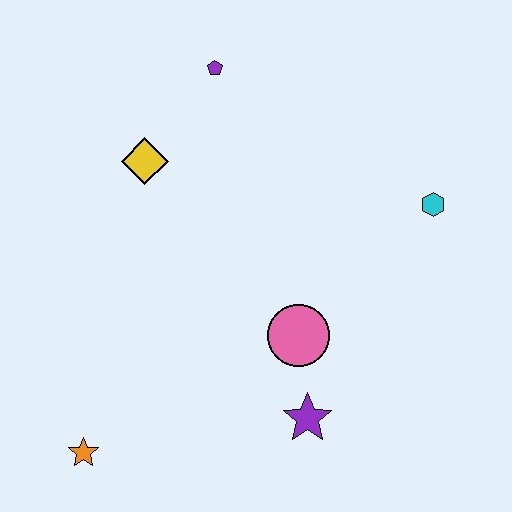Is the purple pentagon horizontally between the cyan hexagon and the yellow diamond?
Yes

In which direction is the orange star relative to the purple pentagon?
The orange star is below the purple pentagon.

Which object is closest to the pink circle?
The purple star is closest to the pink circle.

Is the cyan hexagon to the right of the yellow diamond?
Yes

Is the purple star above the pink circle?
No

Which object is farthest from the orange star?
The cyan hexagon is farthest from the orange star.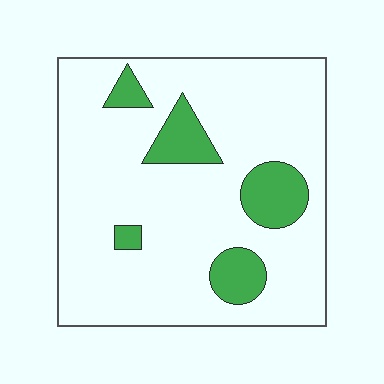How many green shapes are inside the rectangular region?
5.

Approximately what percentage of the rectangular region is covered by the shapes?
Approximately 15%.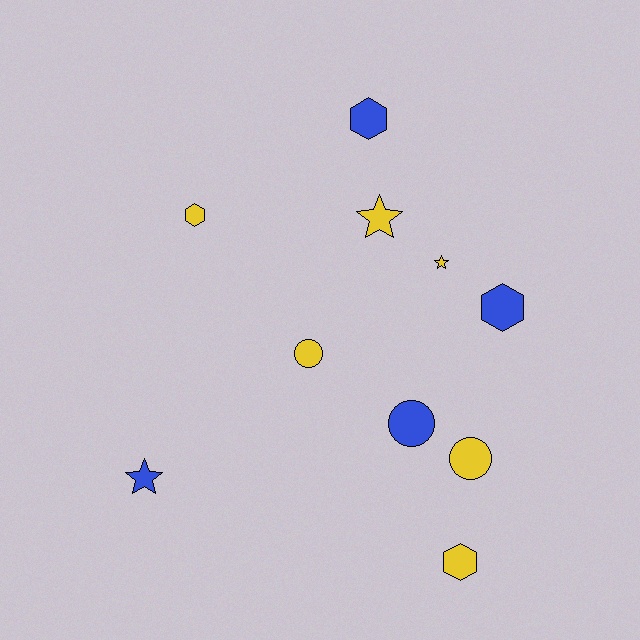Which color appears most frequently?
Yellow, with 6 objects.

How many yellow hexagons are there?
There are 2 yellow hexagons.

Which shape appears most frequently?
Hexagon, with 4 objects.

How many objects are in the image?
There are 10 objects.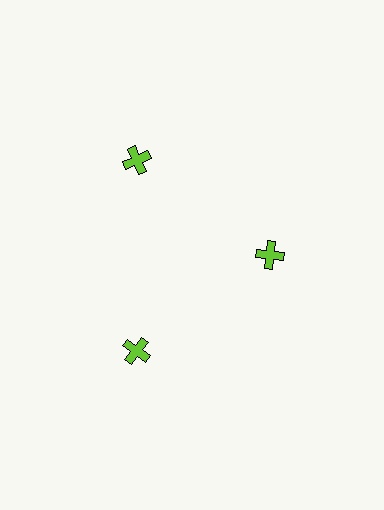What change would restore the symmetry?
The symmetry would be restored by moving it outward, back onto the ring so that all 3 crosses sit at equal angles and equal distance from the center.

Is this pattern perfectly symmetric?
No. The 3 lime crosses are arranged in a ring, but one element near the 3 o'clock position is pulled inward toward the center, breaking the 3-fold rotational symmetry.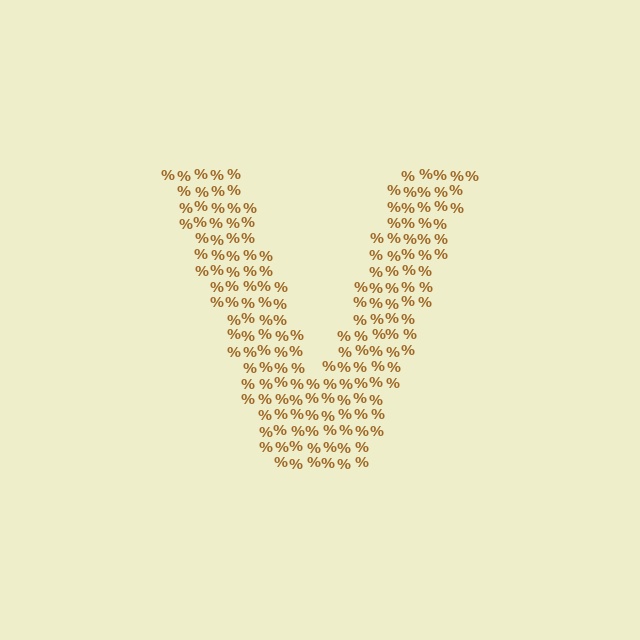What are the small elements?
The small elements are percent signs.